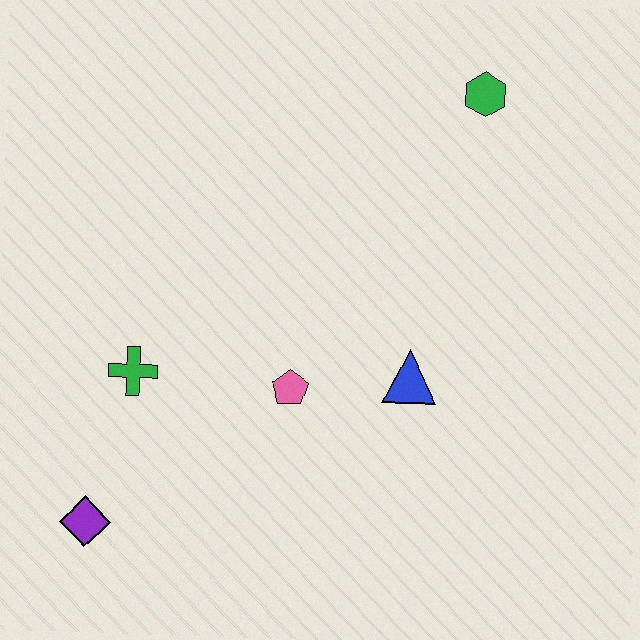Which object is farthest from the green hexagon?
The purple diamond is farthest from the green hexagon.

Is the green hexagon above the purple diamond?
Yes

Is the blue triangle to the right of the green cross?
Yes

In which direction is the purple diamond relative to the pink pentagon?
The purple diamond is to the left of the pink pentagon.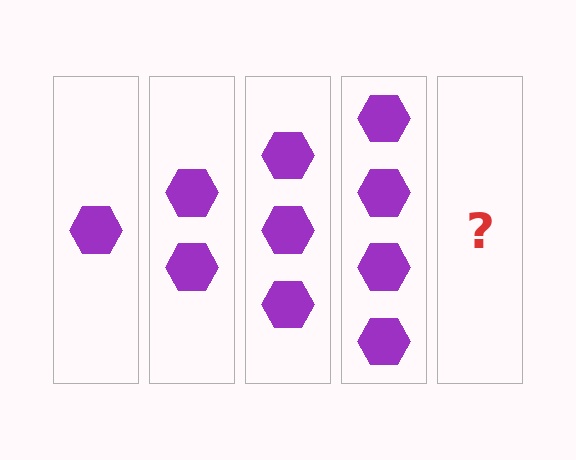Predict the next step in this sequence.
The next step is 5 hexagons.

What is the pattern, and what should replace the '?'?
The pattern is that each step adds one more hexagon. The '?' should be 5 hexagons.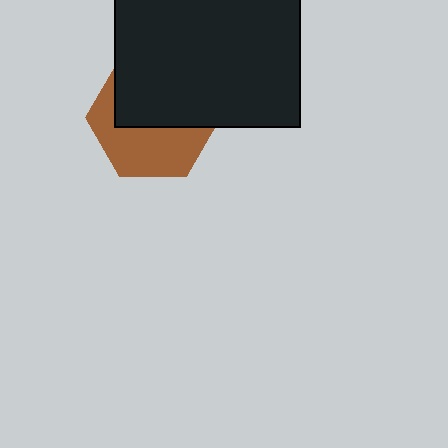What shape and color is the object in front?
The object in front is a black square.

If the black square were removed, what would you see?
You would see the complete brown hexagon.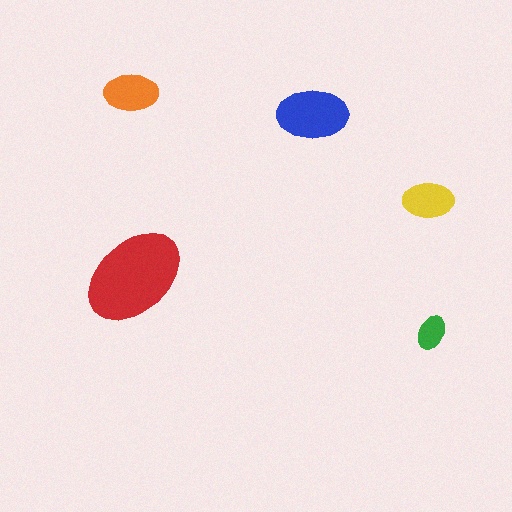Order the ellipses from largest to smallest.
the red one, the blue one, the orange one, the yellow one, the green one.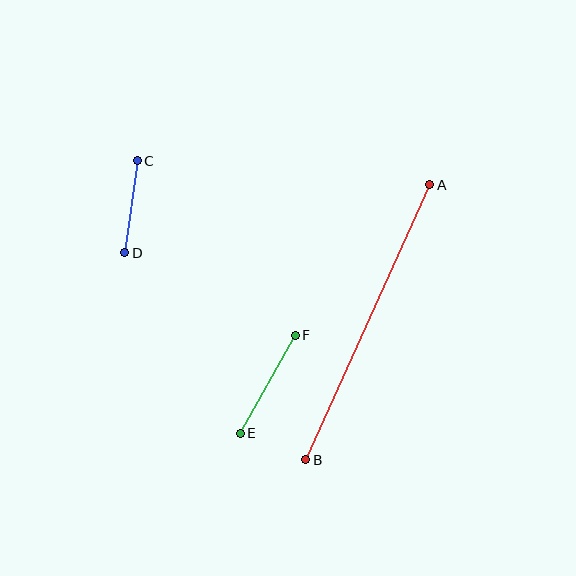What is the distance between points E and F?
The distance is approximately 112 pixels.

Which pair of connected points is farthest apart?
Points A and B are farthest apart.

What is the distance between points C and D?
The distance is approximately 93 pixels.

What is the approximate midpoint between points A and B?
The midpoint is at approximately (368, 322) pixels.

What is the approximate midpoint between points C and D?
The midpoint is at approximately (131, 207) pixels.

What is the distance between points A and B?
The distance is approximately 302 pixels.